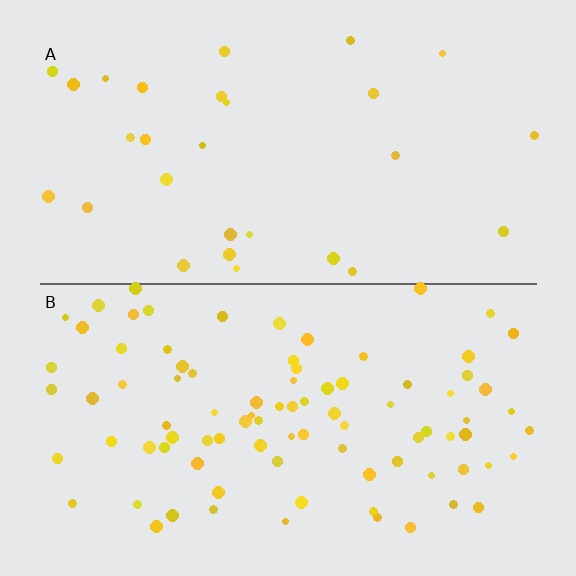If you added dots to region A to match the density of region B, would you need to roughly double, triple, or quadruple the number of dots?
Approximately triple.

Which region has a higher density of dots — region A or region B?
B (the bottom).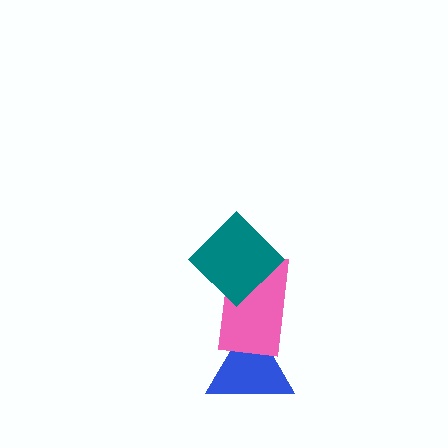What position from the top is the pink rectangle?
The pink rectangle is 2nd from the top.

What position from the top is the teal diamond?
The teal diamond is 1st from the top.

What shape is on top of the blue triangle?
The pink rectangle is on top of the blue triangle.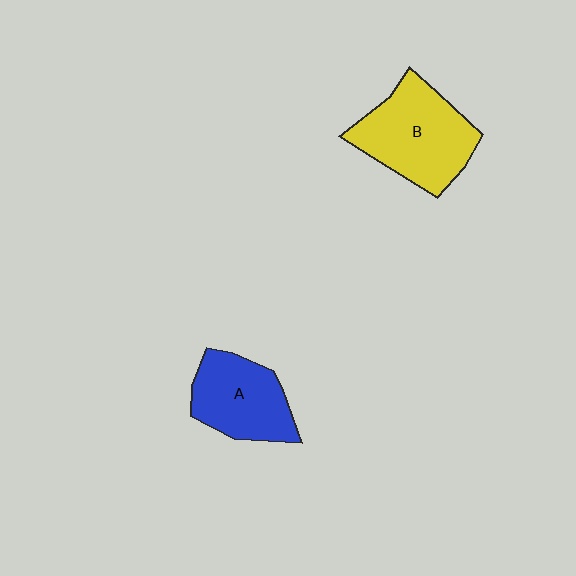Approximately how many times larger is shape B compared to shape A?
Approximately 1.3 times.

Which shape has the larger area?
Shape B (yellow).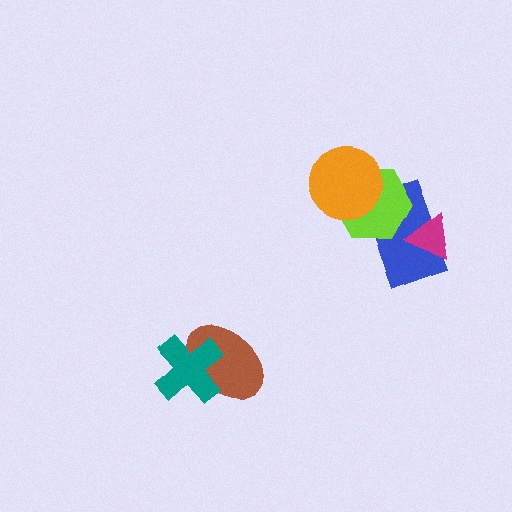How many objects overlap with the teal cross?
1 object overlaps with the teal cross.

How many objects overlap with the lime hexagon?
2 objects overlap with the lime hexagon.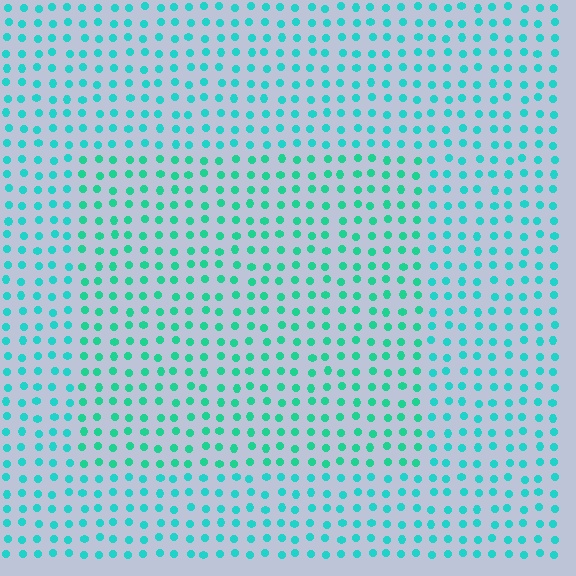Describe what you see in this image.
The image is filled with small cyan elements in a uniform arrangement. A rectangle-shaped region is visible where the elements are tinted to a slightly different hue, forming a subtle color boundary.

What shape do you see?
I see a rectangle.